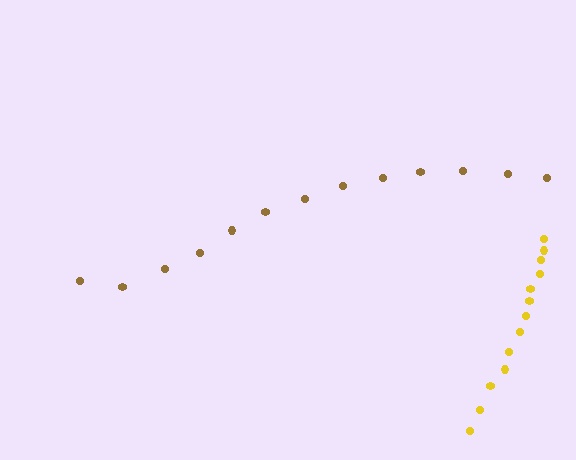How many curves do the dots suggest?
There are 2 distinct paths.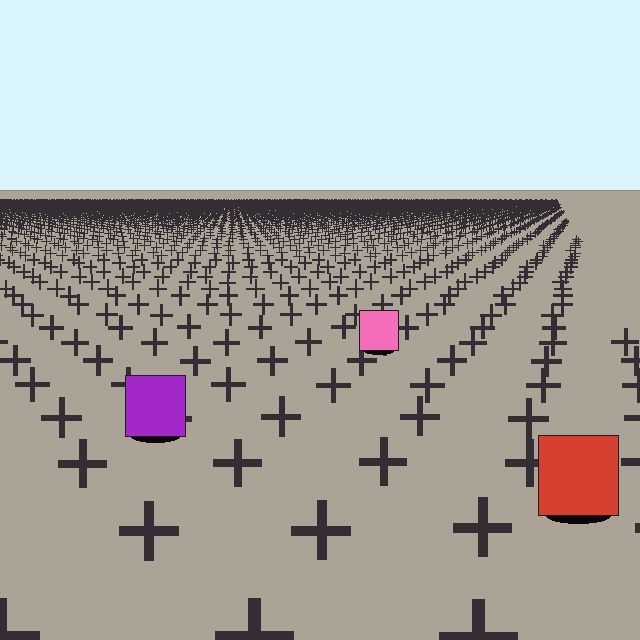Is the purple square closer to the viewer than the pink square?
Yes. The purple square is closer — you can tell from the texture gradient: the ground texture is coarser near it.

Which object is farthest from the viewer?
The pink square is farthest from the viewer. It appears smaller and the ground texture around it is denser.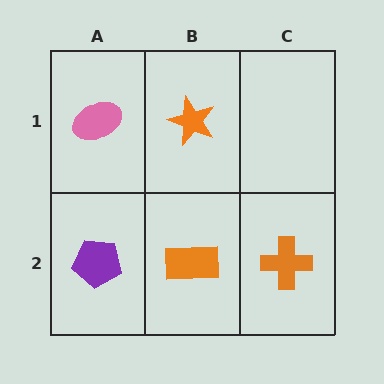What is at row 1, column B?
An orange star.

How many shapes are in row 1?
2 shapes.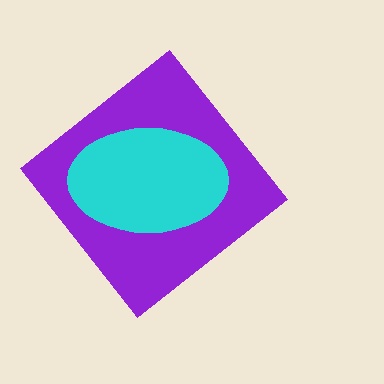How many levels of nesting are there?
2.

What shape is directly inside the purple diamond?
The cyan ellipse.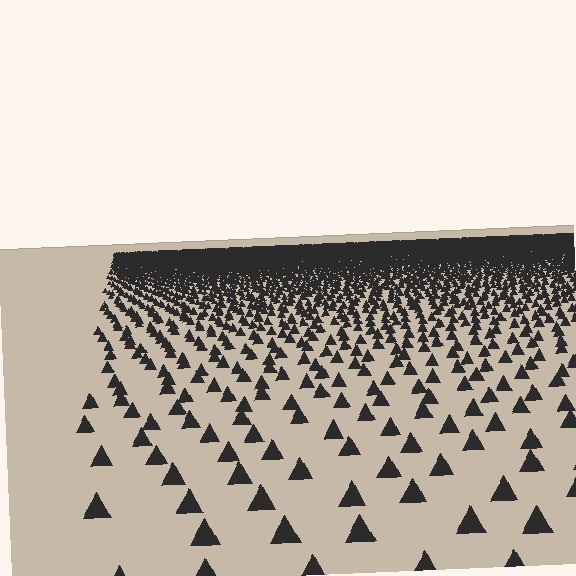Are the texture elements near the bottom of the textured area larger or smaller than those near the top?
Larger. Near the bottom, elements are closer to the viewer and appear at a bigger on-screen size.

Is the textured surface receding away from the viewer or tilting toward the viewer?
The surface is receding away from the viewer. Texture elements get smaller and denser toward the top.